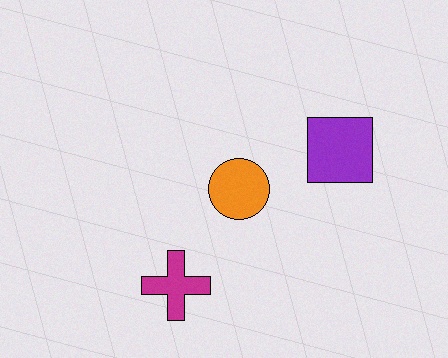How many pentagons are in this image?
There are no pentagons.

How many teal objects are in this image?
There are no teal objects.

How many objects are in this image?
There are 3 objects.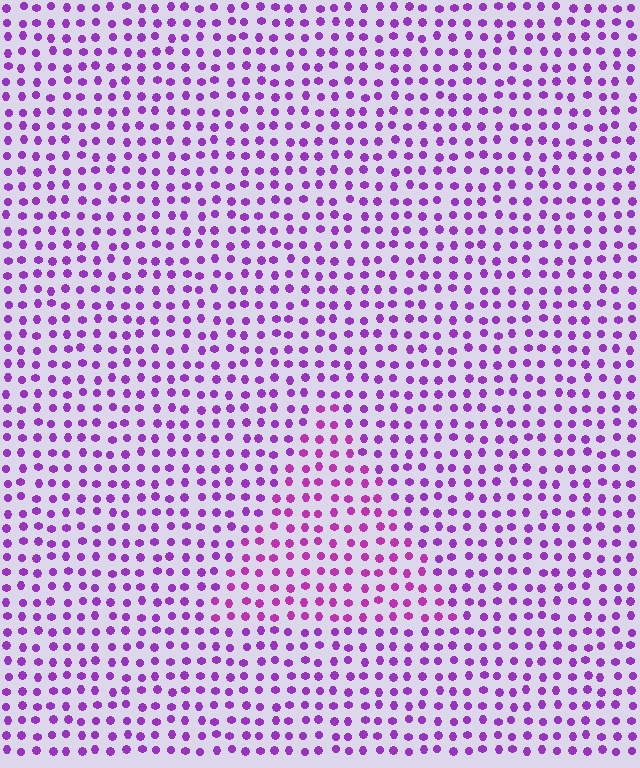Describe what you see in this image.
The image is filled with small purple elements in a uniform arrangement. A triangle-shaped region is visible where the elements are tinted to a slightly different hue, forming a subtle color boundary.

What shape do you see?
I see a triangle.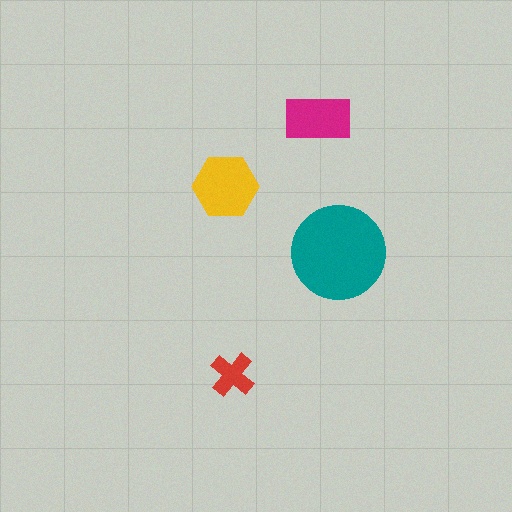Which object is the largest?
The teal circle.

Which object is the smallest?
The red cross.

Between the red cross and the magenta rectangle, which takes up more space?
The magenta rectangle.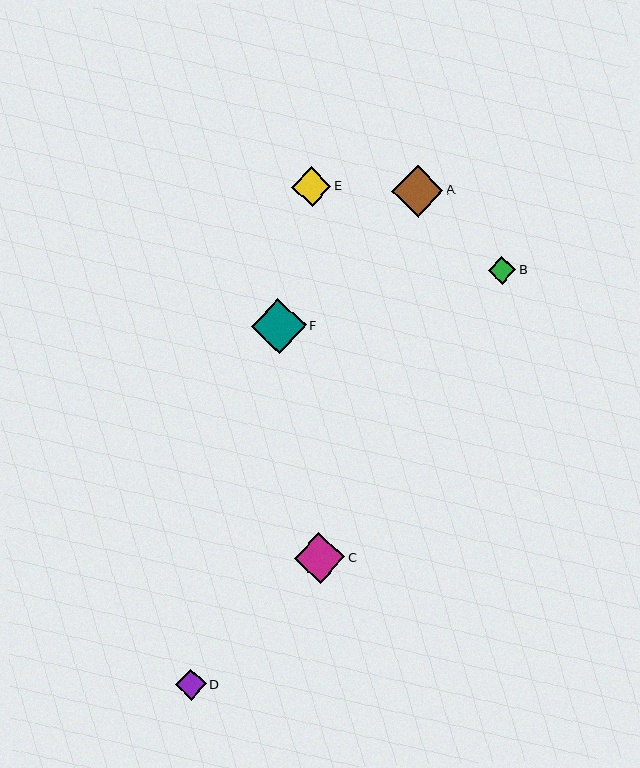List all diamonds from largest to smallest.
From largest to smallest: F, A, C, E, D, B.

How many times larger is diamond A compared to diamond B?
Diamond A is approximately 1.9 times the size of diamond B.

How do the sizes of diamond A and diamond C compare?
Diamond A and diamond C are approximately the same size.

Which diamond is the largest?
Diamond F is the largest with a size of approximately 55 pixels.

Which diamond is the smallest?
Diamond B is the smallest with a size of approximately 28 pixels.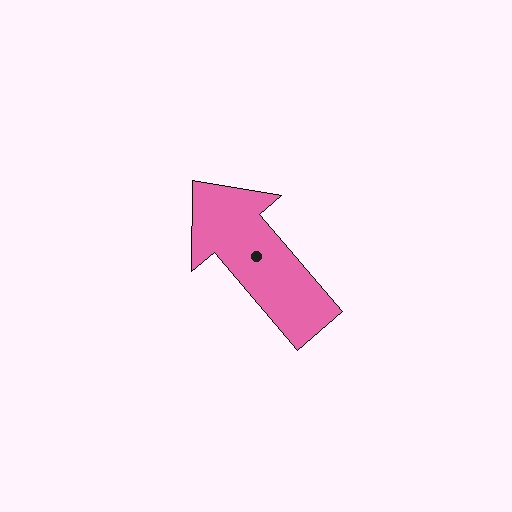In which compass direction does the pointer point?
Northwest.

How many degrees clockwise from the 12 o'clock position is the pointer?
Approximately 320 degrees.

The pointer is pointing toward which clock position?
Roughly 11 o'clock.